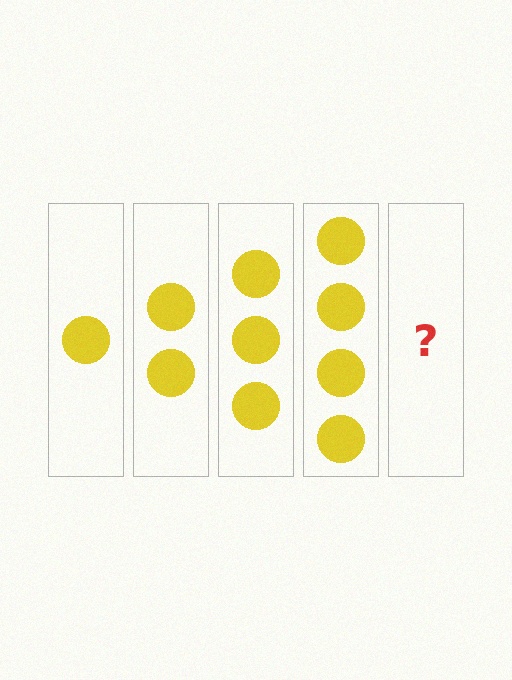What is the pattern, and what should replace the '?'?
The pattern is that each step adds one more circle. The '?' should be 5 circles.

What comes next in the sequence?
The next element should be 5 circles.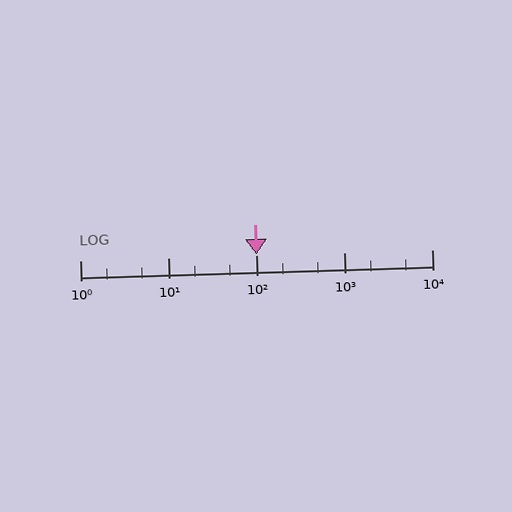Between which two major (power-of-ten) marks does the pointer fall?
The pointer is between 100 and 1000.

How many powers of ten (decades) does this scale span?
The scale spans 4 decades, from 1 to 10000.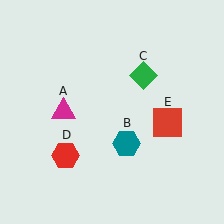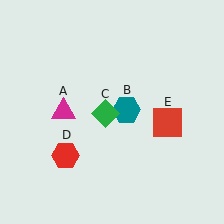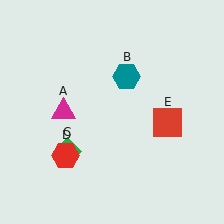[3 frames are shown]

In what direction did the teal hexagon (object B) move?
The teal hexagon (object B) moved up.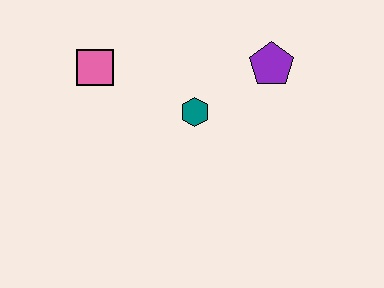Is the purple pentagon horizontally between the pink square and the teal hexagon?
No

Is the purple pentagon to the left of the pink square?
No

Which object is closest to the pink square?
The teal hexagon is closest to the pink square.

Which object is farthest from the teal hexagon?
The pink square is farthest from the teal hexagon.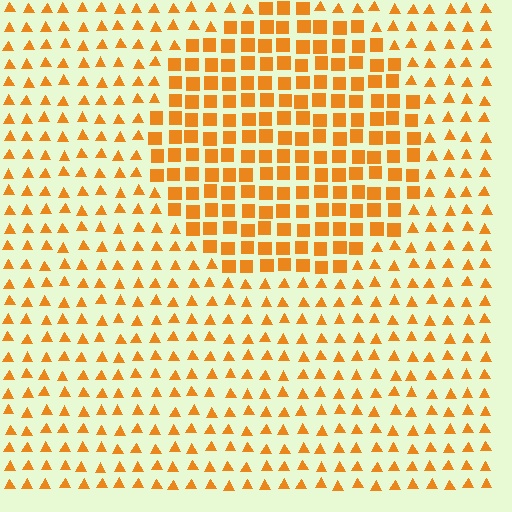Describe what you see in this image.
The image is filled with small orange elements arranged in a uniform grid. A circle-shaped region contains squares, while the surrounding area contains triangles. The boundary is defined purely by the change in element shape.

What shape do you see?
I see a circle.